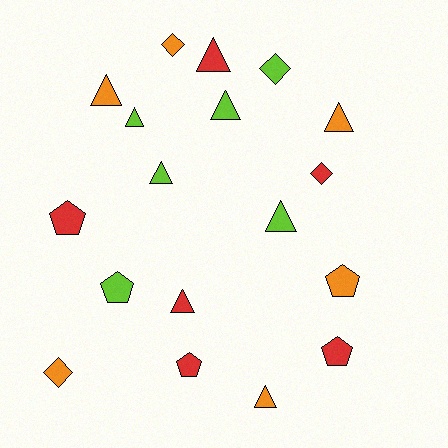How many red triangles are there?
There are 2 red triangles.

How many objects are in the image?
There are 18 objects.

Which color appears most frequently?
Orange, with 6 objects.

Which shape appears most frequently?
Triangle, with 9 objects.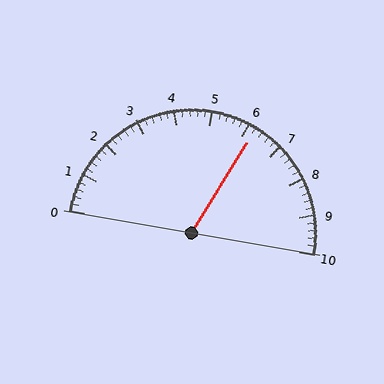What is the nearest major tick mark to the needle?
The nearest major tick mark is 6.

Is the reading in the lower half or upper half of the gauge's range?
The reading is in the upper half of the range (0 to 10).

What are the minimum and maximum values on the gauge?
The gauge ranges from 0 to 10.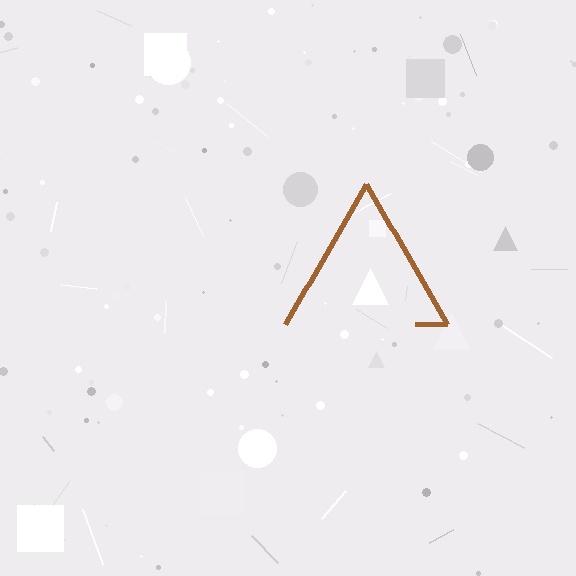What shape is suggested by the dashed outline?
The dashed outline suggests a triangle.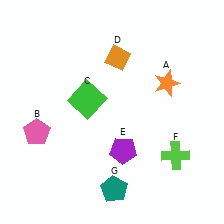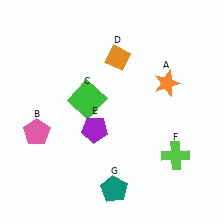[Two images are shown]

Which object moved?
The purple pentagon (E) moved left.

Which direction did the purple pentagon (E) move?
The purple pentagon (E) moved left.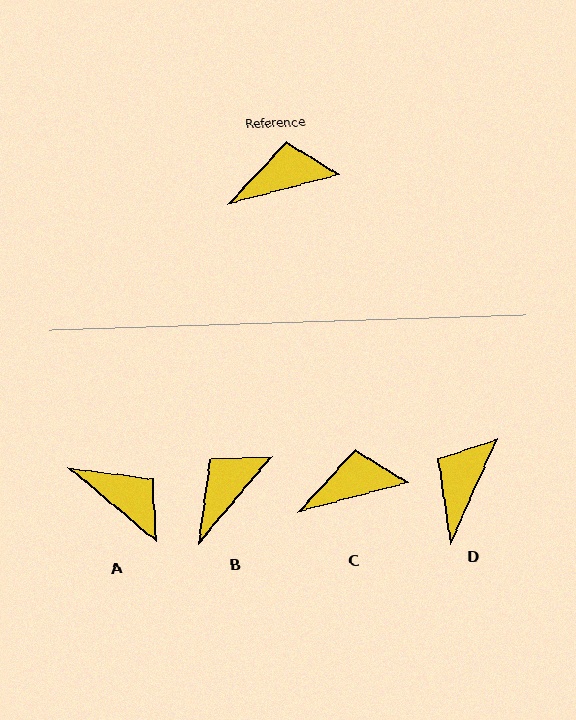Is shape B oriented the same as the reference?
No, it is off by about 35 degrees.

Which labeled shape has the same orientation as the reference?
C.